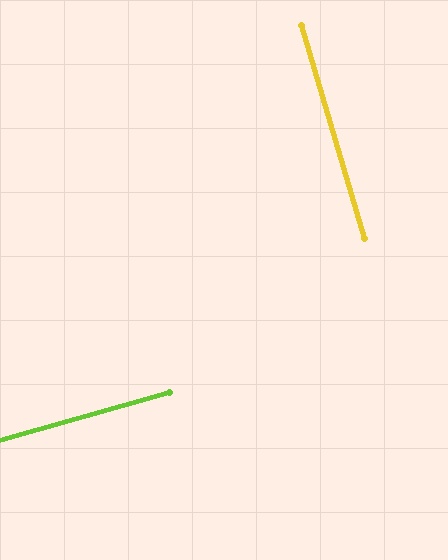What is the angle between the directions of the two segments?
Approximately 89 degrees.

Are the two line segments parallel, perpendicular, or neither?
Perpendicular — they meet at approximately 89°.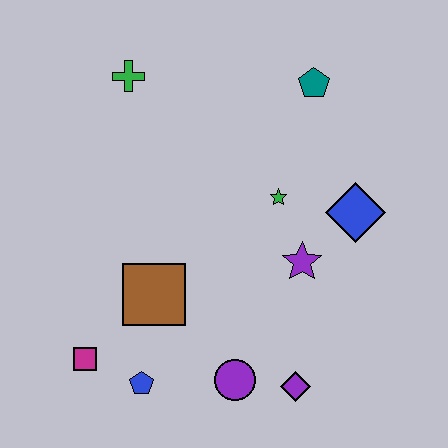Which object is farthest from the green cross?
The purple diamond is farthest from the green cross.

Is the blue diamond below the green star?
Yes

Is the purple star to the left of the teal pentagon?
Yes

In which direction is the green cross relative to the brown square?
The green cross is above the brown square.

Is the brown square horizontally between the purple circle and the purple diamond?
No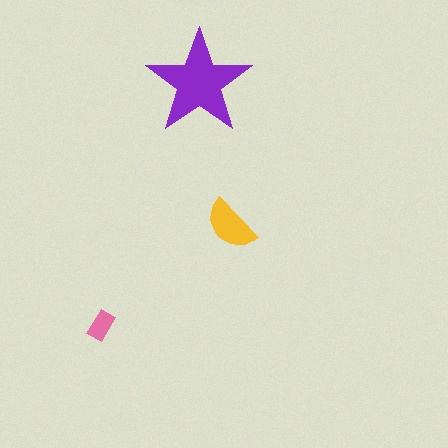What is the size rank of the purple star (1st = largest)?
1st.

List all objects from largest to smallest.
The purple star, the yellow semicircle, the pink rectangle.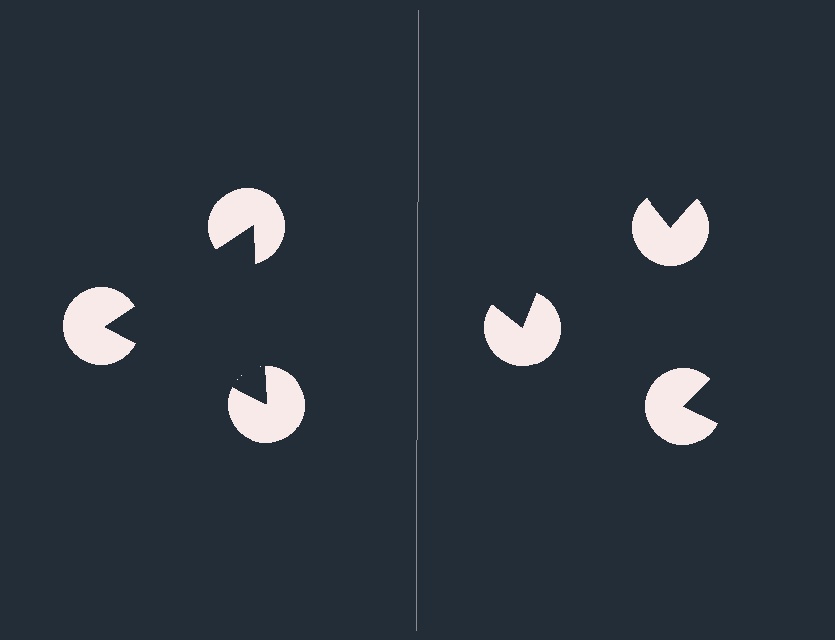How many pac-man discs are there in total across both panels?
6 — 3 on each side.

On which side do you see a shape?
An illusory triangle appears on the left side. On the right side the wedge cuts are rotated, so no coherent shape forms.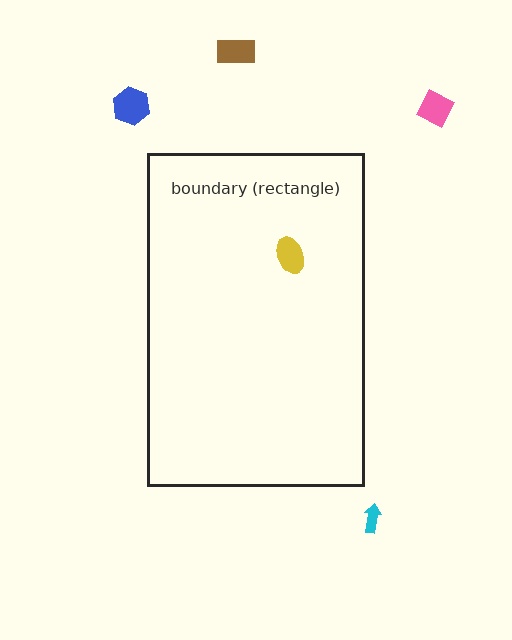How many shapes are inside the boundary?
1 inside, 4 outside.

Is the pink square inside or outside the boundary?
Outside.